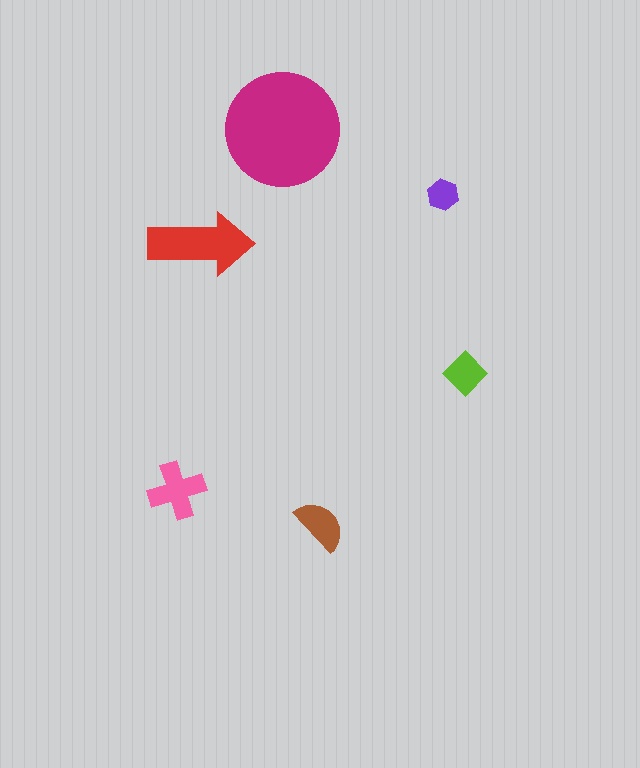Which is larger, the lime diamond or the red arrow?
The red arrow.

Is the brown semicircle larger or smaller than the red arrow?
Smaller.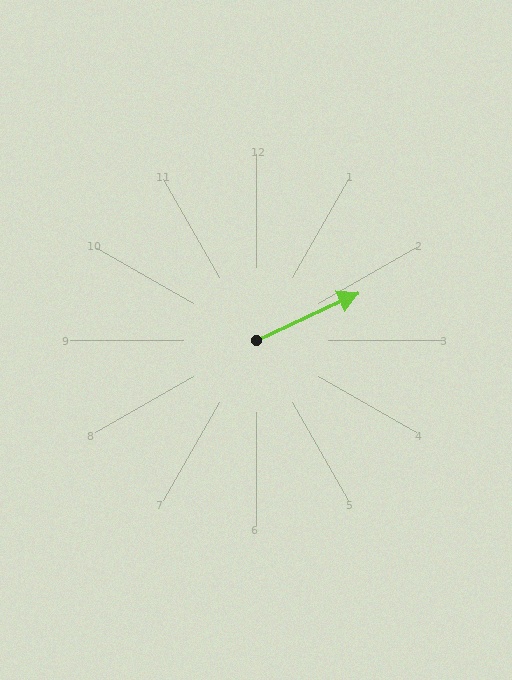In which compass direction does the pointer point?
Northeast.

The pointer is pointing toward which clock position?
Roughly 2 o'clock.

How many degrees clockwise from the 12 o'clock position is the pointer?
Approximately 65 degrees.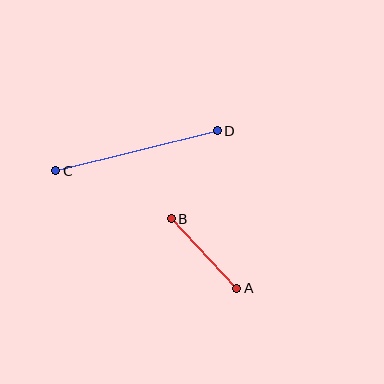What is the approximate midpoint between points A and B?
The midpoint is at approximately (204, 253) pixels.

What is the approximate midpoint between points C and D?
The midpoint is at approximately (136, 151) pixels.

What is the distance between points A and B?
The distance is approximately 95 pixels.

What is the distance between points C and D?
The distance is approximately 166 pixels.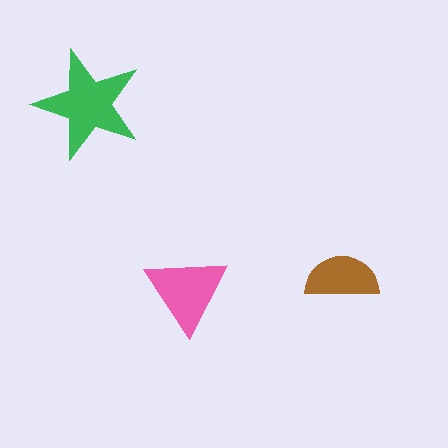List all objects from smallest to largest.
The brown semicircle, the pink triangle, the green star.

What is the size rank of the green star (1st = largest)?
1st.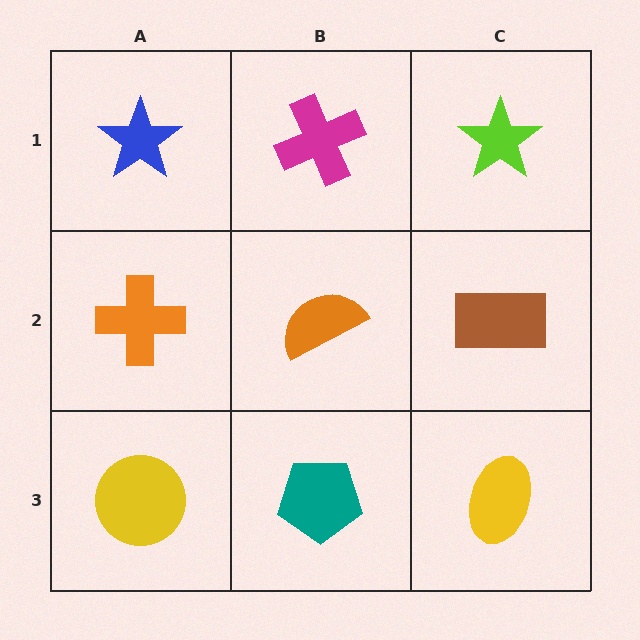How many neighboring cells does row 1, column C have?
2.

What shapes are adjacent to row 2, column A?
A blue star (row 1, column A), a yellow circle (row 3, column A), an orange semicircle (row 2, column B).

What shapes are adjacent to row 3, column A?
An orange cross (row 2, column A), a teal pentagon (row 3, column B).